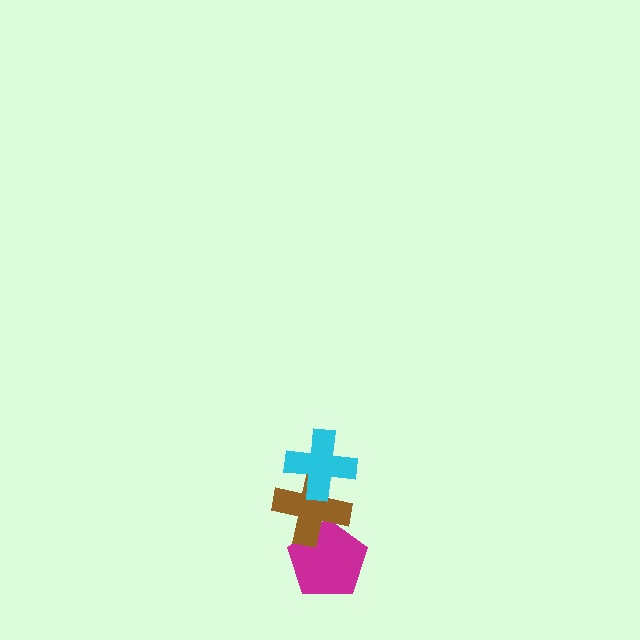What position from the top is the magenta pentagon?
The magenta pentagon is 3rd from the top.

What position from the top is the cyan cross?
The cyan cross is 1st from the top.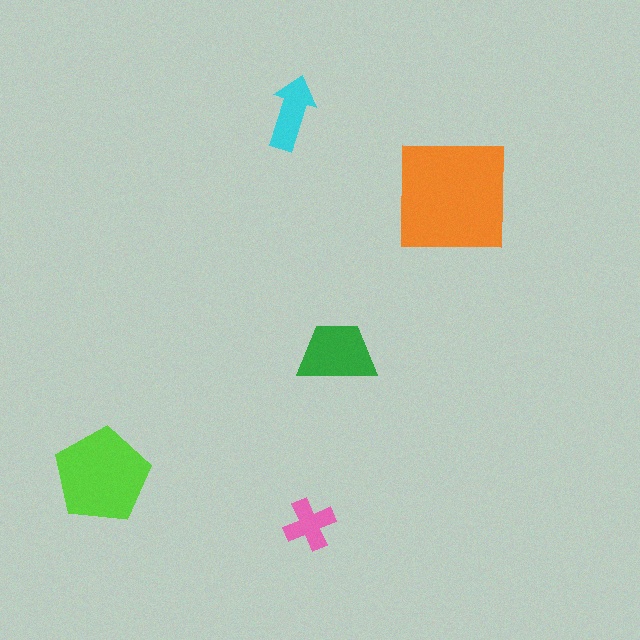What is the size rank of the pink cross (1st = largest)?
5th.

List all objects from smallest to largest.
The pink cross, the cyan arrow, the green trapezoid, the lime pentagon, the orange square.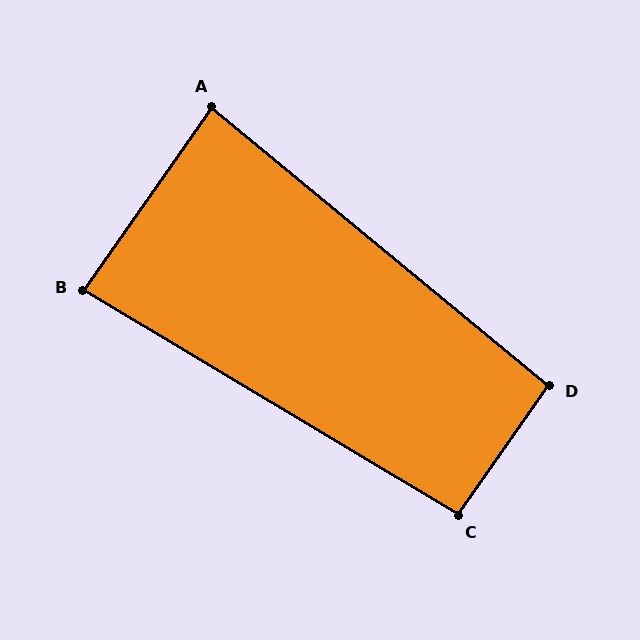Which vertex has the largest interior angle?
C, at approximately 94 degrees.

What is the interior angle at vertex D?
Approximately 94 degrees (approximately right).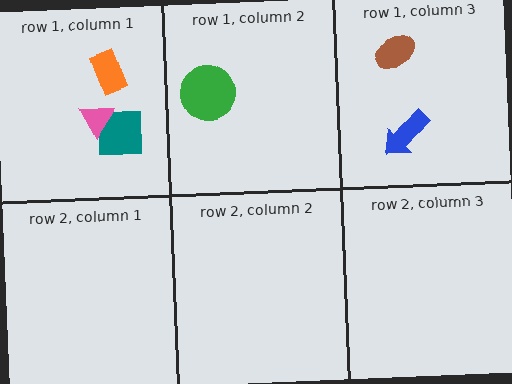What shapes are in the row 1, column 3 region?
The blue arrow, the brown ellipse.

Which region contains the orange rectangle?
The row 1, column 1 region.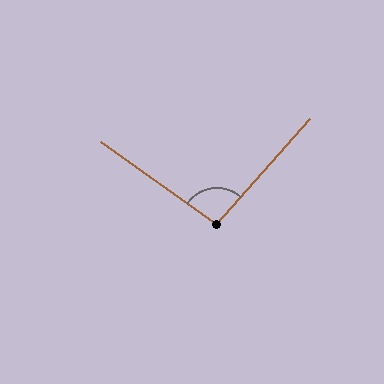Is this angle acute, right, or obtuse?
It is obtuse.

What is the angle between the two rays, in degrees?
Approximately 96 degrees.